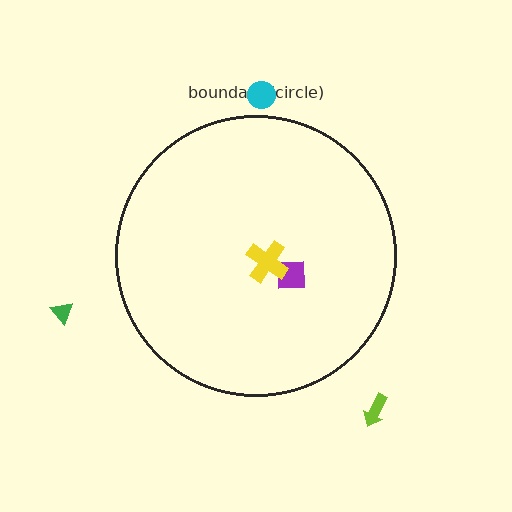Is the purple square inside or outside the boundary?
Inside.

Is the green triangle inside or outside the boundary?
Outside.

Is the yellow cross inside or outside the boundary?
Inside.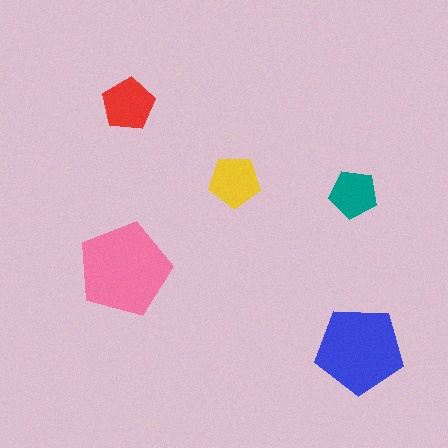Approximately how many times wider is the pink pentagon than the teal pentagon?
About 2 times wider.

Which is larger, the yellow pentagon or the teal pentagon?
The yellow one.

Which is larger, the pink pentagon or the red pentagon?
The pink one.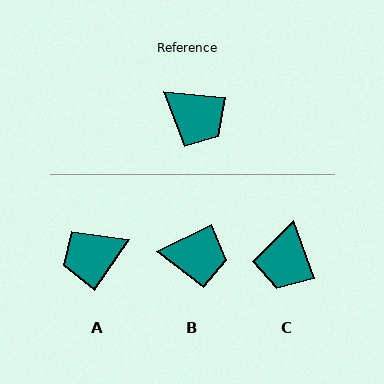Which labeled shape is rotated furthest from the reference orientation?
A, about 118 degrees away.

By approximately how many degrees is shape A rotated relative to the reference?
Approximately 118 degrees clockwise.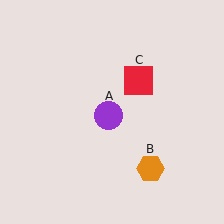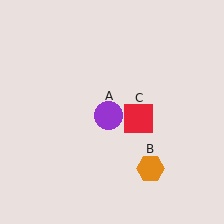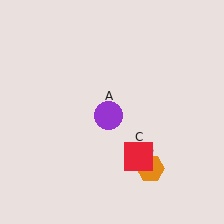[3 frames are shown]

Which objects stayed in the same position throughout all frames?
Purple circle (object A) and orange hexagon (object B) remained stationary.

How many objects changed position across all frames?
1 object changed position: red square (object C).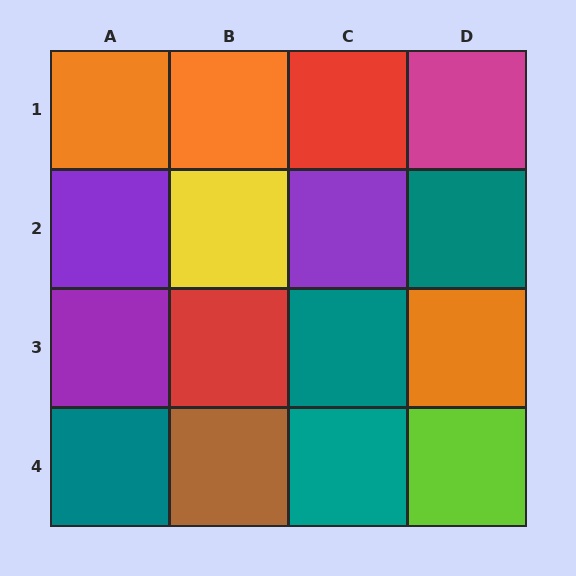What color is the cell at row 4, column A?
Teal.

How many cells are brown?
1 cell is brown.